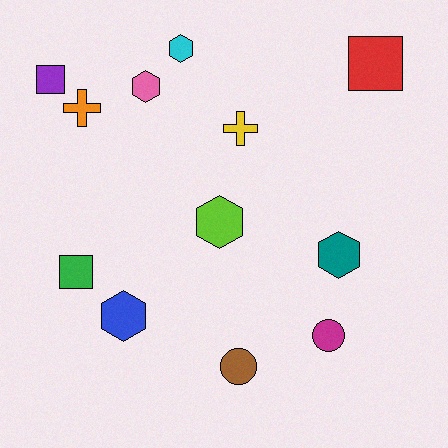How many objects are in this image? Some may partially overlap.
There are 12 objects.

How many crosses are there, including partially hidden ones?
There are 2 crosses.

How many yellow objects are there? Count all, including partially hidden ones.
There is 1 yellow object.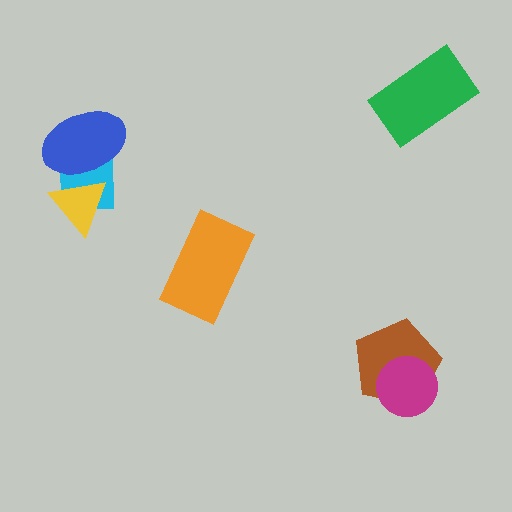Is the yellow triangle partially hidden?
Yes, it is partially covered by another shape.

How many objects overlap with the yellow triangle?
2 objects overlap with the yellow triangle.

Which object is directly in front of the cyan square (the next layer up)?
The yellow triangle is directly in front of the cyan square.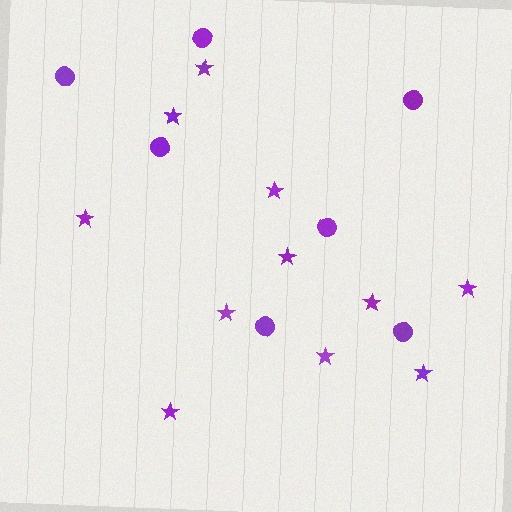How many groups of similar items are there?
There are 2 groups: one group of stars (11) and one group of circles (7).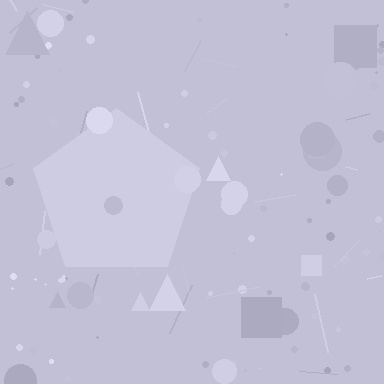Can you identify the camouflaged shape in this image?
The camouflaged shape is a pentagon.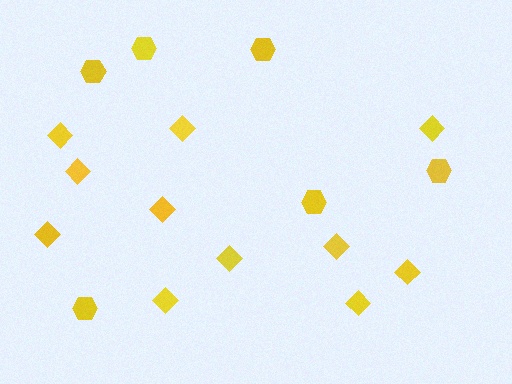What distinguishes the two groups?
There are 2 groups: one group of hexagons (6) and one group of diamonds (11).